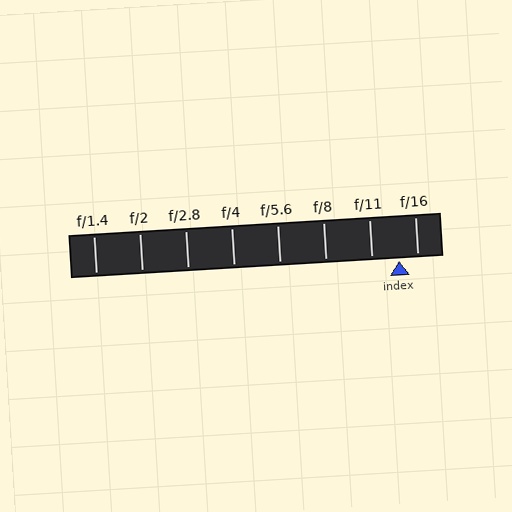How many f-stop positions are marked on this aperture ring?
There are 8 f-stop positions marked.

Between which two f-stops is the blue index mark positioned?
The index mark is between f/11 and f/16.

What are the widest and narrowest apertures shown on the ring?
The widest aperture shown is f/1.4 and the narrowest is f/16.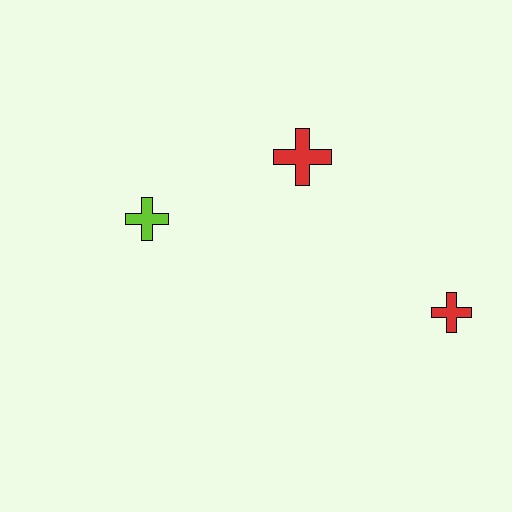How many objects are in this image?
There are 3 objects.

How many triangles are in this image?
There are no triangles.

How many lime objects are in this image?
There is 1 lime object.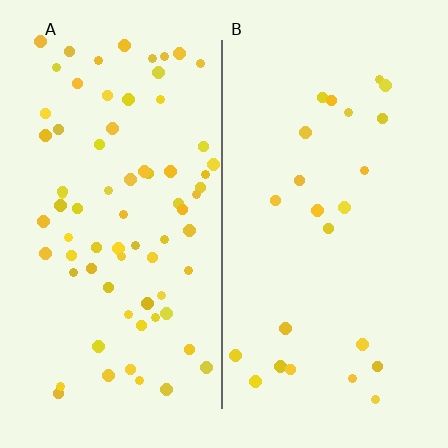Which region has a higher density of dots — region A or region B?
A (the left).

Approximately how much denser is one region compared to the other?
Approximately 3.1× — region A over region B.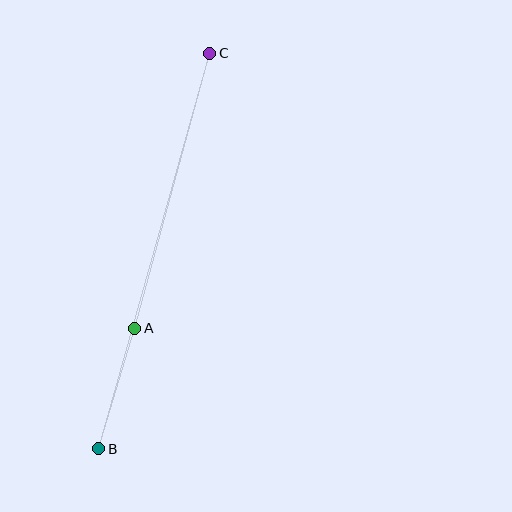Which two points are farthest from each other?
Points B and C are farthest from each other.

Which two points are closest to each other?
Points A and B are closest to each other.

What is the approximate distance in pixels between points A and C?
The distance between A and C is approximately 285 pixels.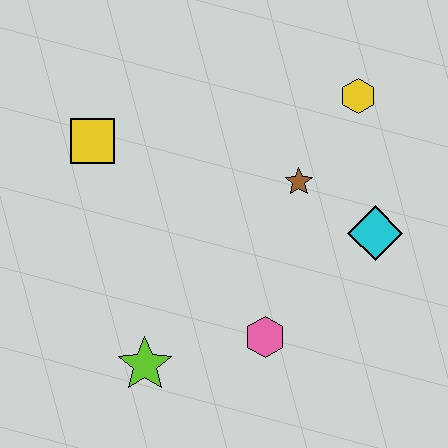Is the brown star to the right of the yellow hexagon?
No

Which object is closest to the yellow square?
The brown star is closest to the yellow square.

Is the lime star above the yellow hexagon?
No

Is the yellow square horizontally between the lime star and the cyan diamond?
No